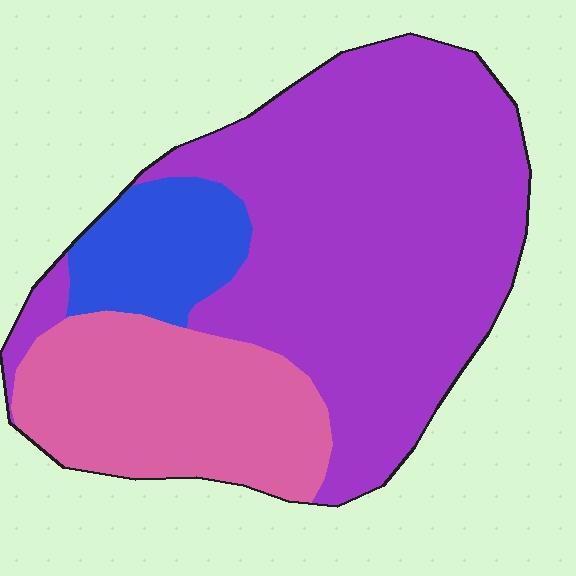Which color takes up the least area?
Blue, at roughly 10%.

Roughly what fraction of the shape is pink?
Pink covers 26% of the shape.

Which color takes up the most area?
Purple, at roughly 60%.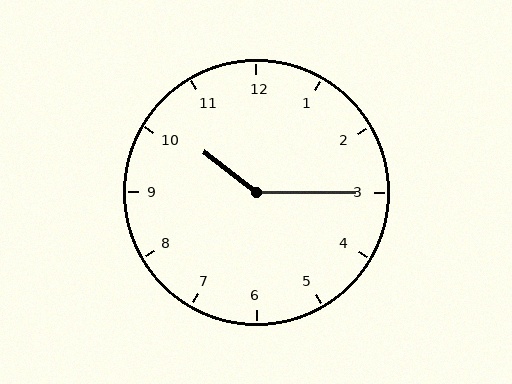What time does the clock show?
10:15.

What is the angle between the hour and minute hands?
Approximately 142 degrees.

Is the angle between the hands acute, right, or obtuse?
It is obtuse.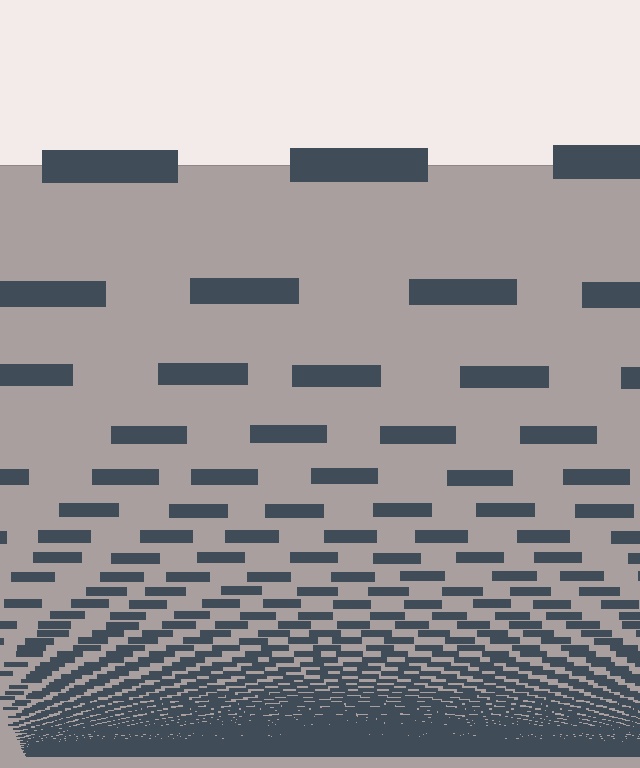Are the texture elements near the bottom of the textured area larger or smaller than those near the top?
Smaller. The gradient is inverted — elements near the bottom are smaller and denser.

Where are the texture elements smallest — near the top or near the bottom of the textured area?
Near the bottom.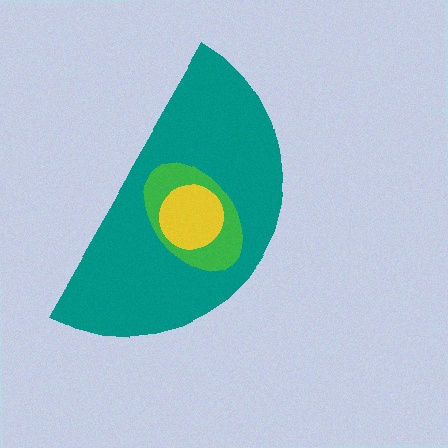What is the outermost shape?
The teal semicircle.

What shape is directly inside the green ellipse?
The yellow circle.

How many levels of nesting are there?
3.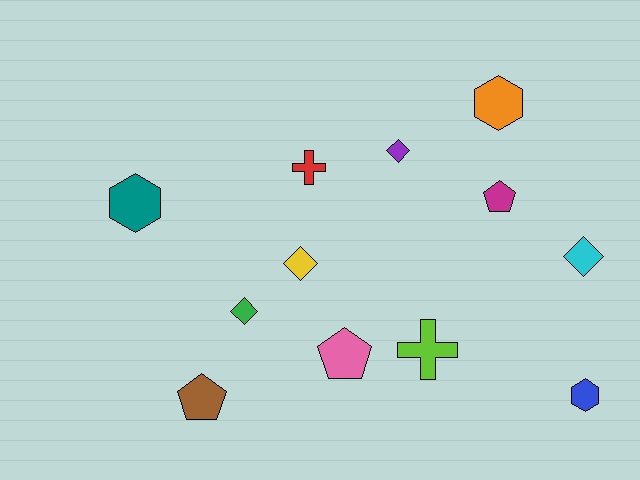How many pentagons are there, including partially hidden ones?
There are 3 pentagons.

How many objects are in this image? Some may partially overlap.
There are 12 objects.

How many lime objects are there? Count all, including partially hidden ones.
There is 1 lime object.